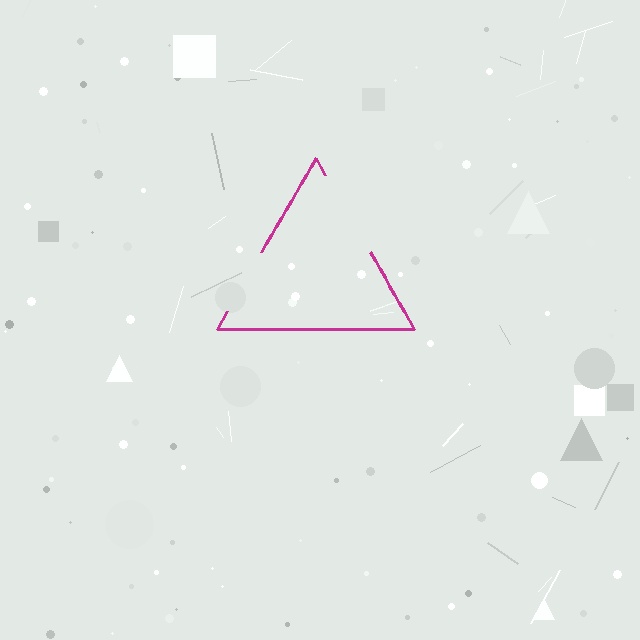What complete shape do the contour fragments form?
The contour fragments form a triangle.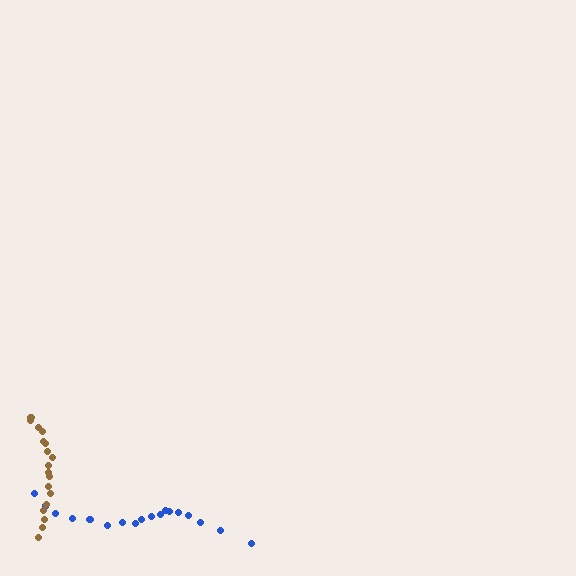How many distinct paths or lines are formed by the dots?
There are 2 distinct paths.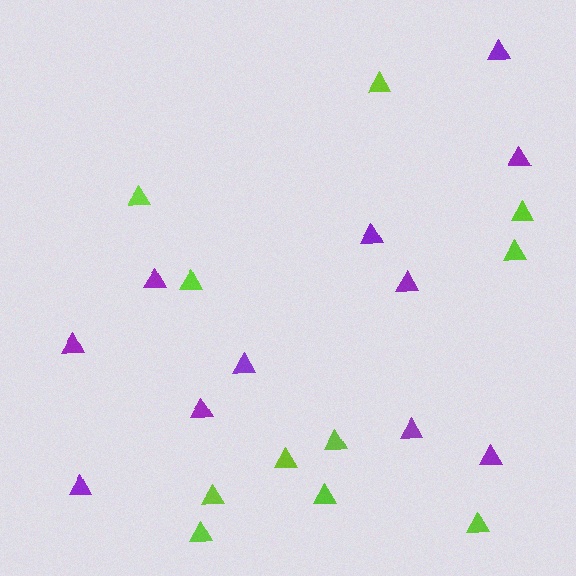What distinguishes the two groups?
There are 2 groups: one group of purple triangles (11) and one group of lime triangles (11).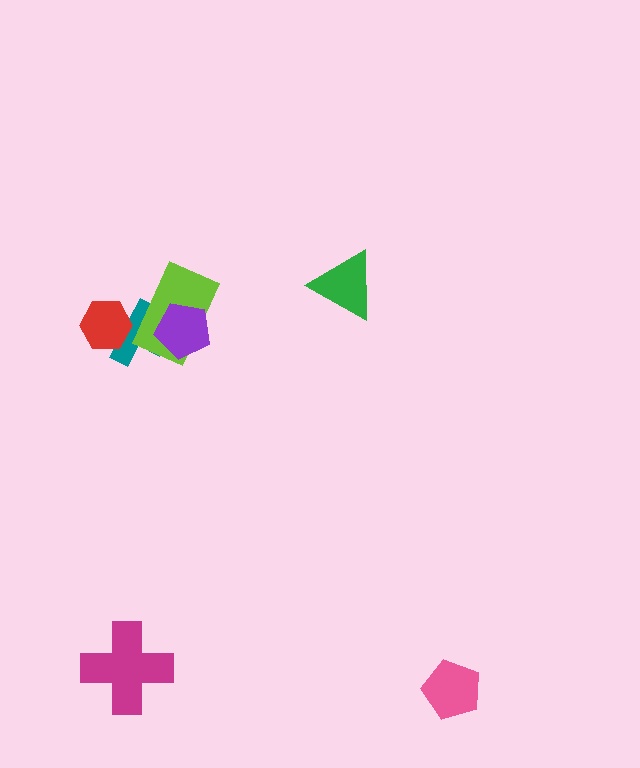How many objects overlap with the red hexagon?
1 object overlaps with the red hexagon.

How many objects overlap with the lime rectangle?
2 objects overlap with the lime rectangle.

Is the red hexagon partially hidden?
No, no other shape covers it.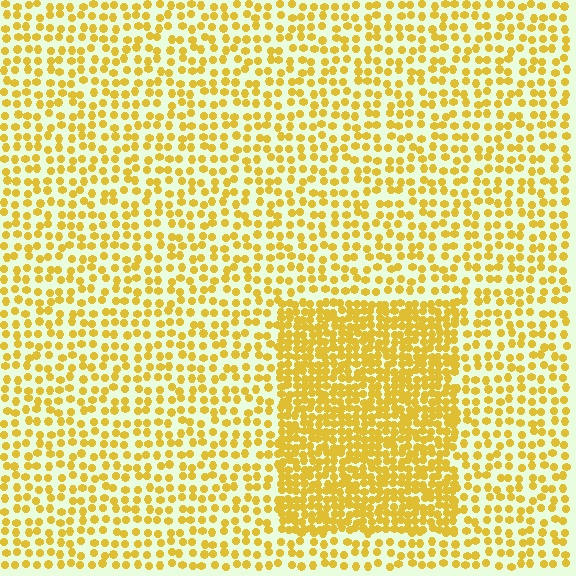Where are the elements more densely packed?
The elements are more densely packed inside the rectangle boundary.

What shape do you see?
I see a rectangle.